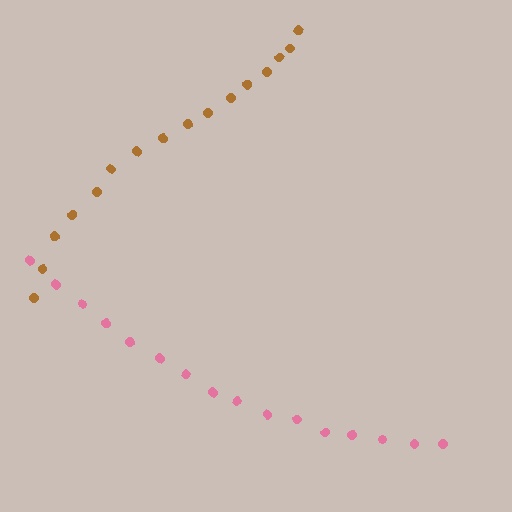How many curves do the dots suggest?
There are 2 distinct paths.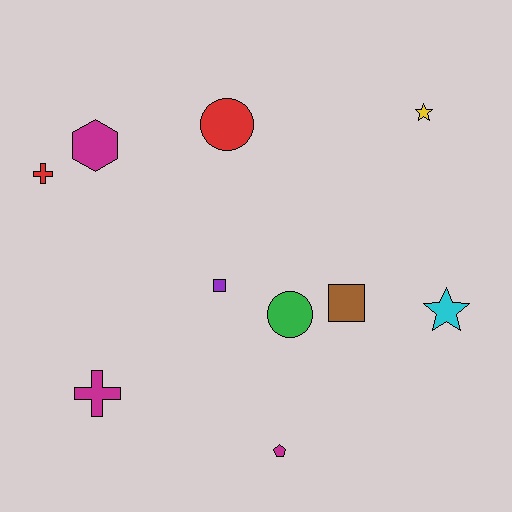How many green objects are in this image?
There is 1 green object.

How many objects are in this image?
There are 10 objects.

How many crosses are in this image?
There are 2 crosses.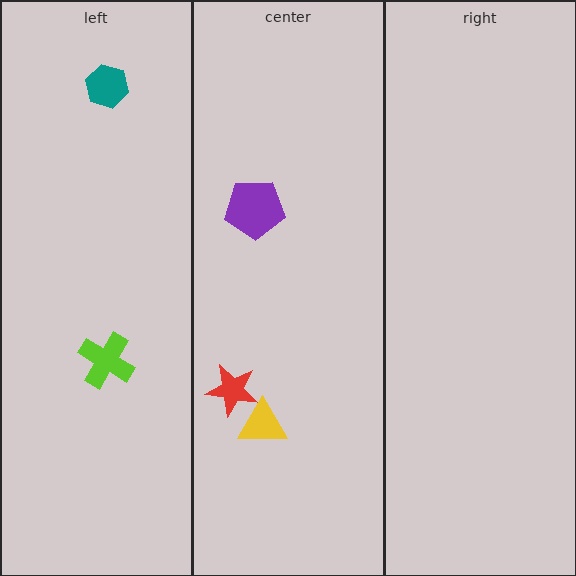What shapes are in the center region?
The purple pentagon, the red star, the yellow triangle.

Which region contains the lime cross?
The left region.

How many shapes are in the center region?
3.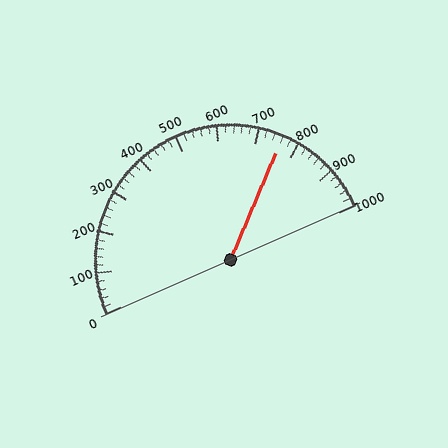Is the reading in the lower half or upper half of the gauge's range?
The reading is in the upper half of the range (0 to 1000).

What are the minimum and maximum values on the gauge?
The gauge ranges from 0 to 1000.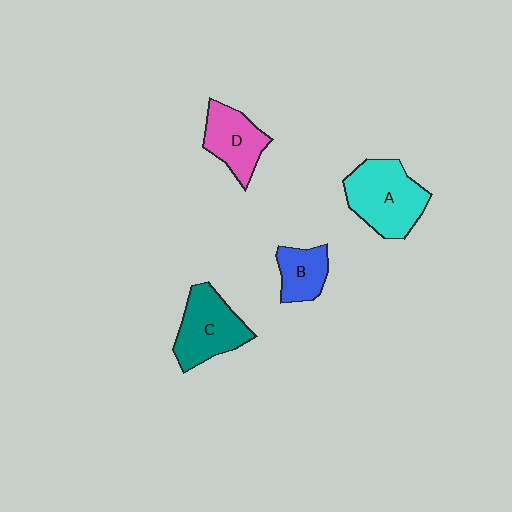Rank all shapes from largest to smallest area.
From largest to smallest: A (cyan), C (teal), D (pink), B (blue).